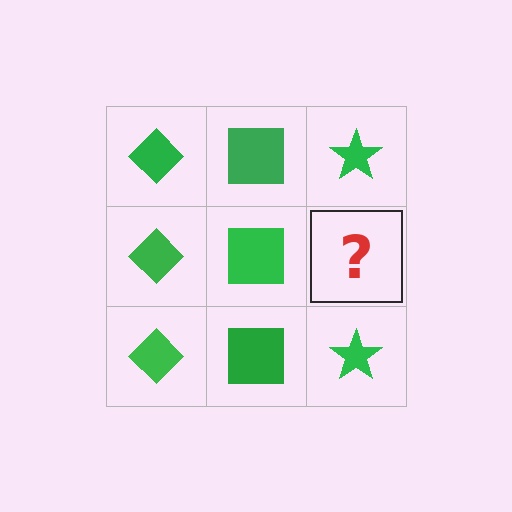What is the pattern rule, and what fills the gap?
The rule is that each column has a consistent shape. The gap should be filled with a green star.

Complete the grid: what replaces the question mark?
The question mark should be replaced with a green star.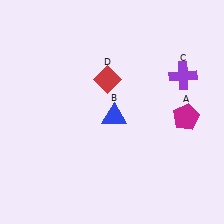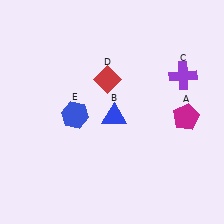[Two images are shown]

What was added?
A blue hexagon (E) was added in Image 2.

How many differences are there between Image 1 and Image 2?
There is 1 difference between the two images.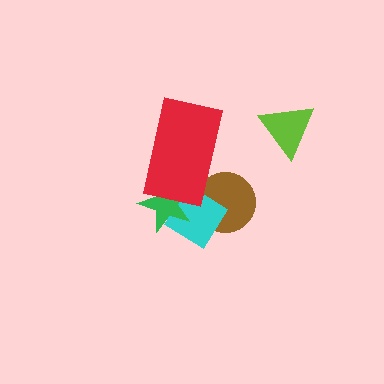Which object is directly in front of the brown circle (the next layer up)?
The cyan diamond is directly in front of the brown circle.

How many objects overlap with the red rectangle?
3 objects overlap with the red rectangle.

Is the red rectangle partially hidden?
No, no other shape covers it.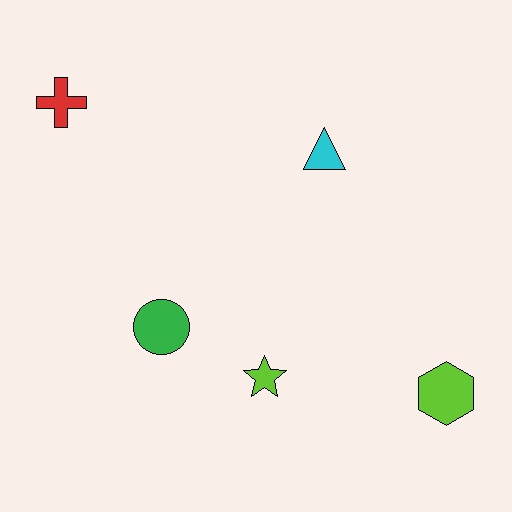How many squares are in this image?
There are no squares.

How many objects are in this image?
There are 5 objects.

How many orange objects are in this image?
There are no orange objects.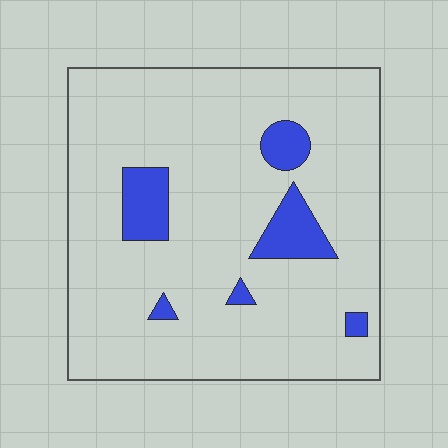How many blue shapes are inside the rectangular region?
6.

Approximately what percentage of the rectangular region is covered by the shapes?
Approximately 10%.